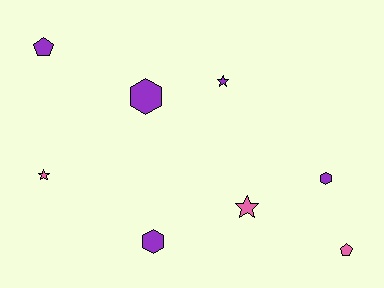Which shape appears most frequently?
Hexagon, with 3 objects.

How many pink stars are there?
There are 2 pink stars.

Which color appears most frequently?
Purple, with 5 objects.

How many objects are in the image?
There are 8 objects.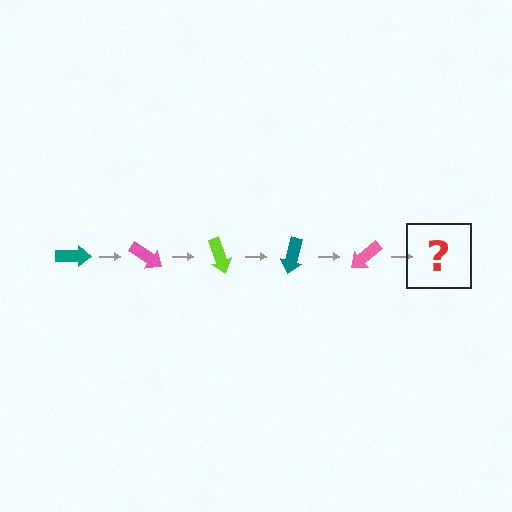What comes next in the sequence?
The next element should be a lime arrow, rotated 175 degrees from the start.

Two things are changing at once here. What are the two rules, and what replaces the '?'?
The two rules are that it rotates 35 degrees each step and the color cycles through teal, pink, and lime. The '?' should be a lime arrow, rotated 175 degrees from the start.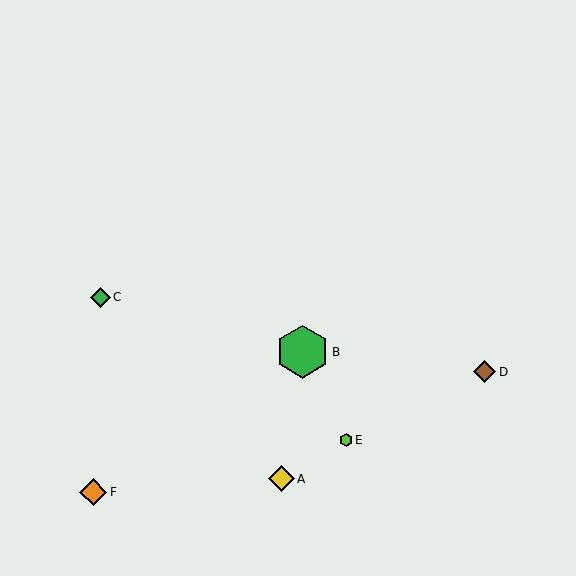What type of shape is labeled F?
Shape F is an orange diamond.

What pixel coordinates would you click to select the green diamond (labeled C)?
Click at (100, 297) to select the green diamond C.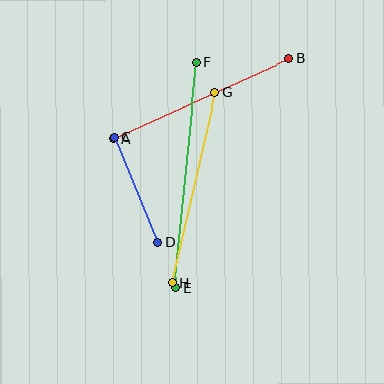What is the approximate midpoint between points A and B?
The midpoint is at approximately (201, 99) pixels.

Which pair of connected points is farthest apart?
Points E and F are farthest apart.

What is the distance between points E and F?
The distance is approximately 226 pixels.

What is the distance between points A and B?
The distance is approximately 193 pixels.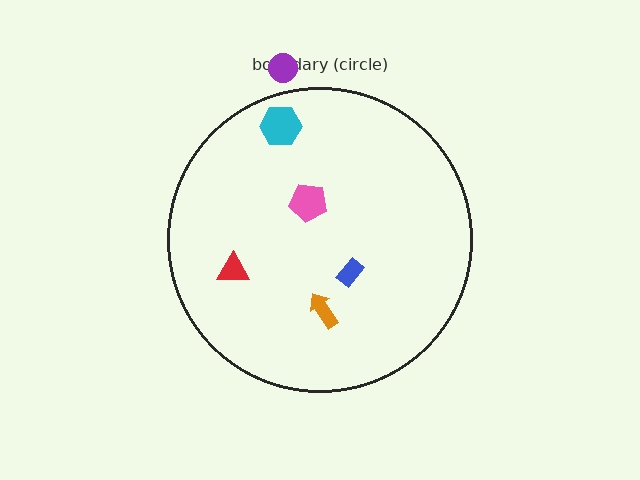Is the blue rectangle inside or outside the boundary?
Inside.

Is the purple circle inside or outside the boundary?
Outside.